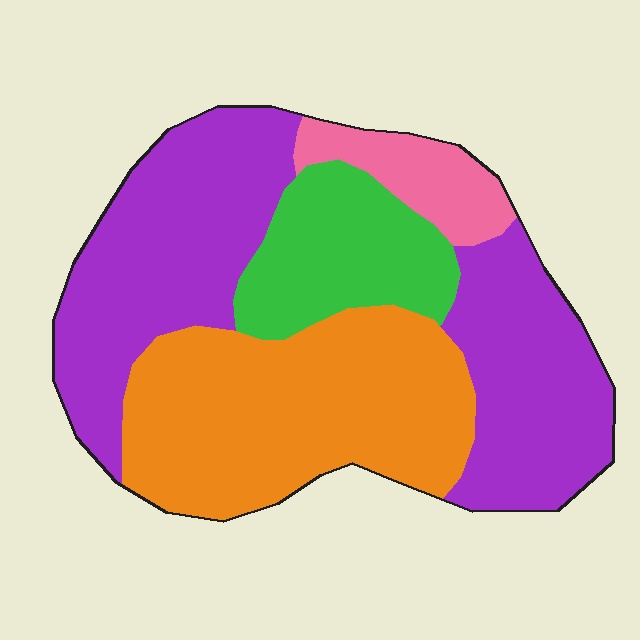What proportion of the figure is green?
Green takes up about one sixth (1/6) of the figure.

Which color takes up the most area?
Purple, at roughly 45%.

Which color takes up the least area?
Pink, at roughly 10%.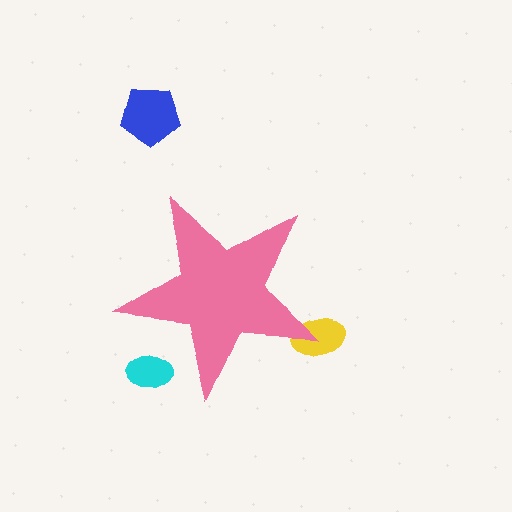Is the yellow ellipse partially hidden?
Yes, the yellow ellipse is partially hidden behind the pink star.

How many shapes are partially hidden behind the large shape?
2 shapes are partially hidden.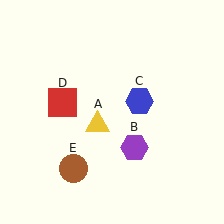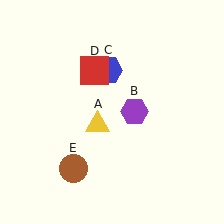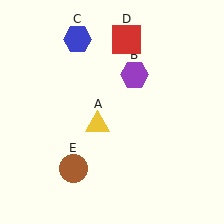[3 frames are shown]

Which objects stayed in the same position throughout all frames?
Yellow triangle (object A) and brown circle (object E) remained stationary.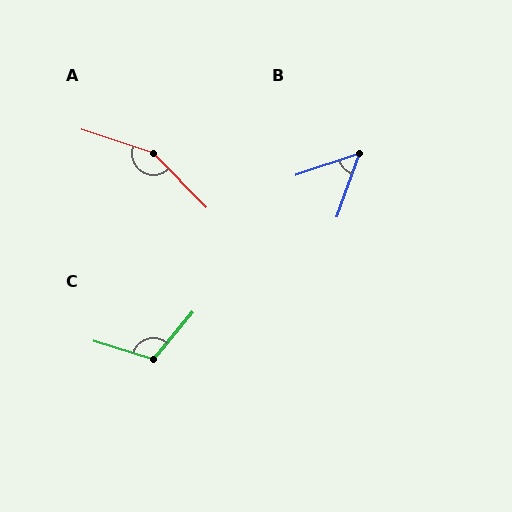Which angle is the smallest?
B, at approximately 51 degrees.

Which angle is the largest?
A, at approximately 153 degrees.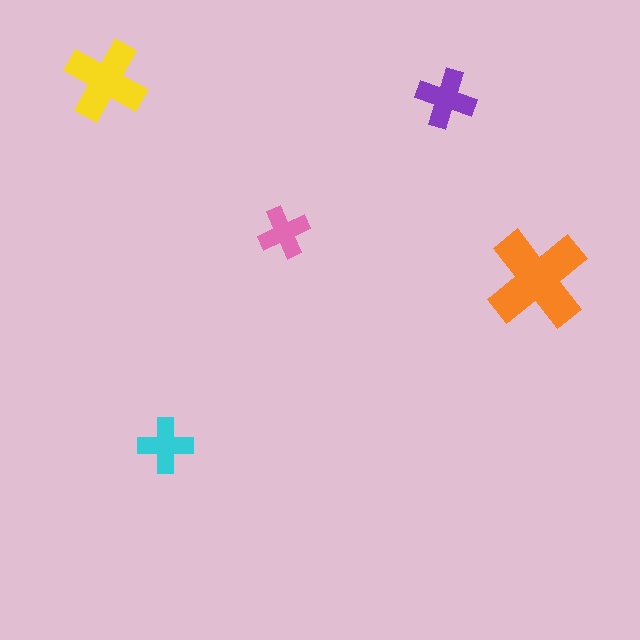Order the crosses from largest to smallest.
the orange one, the yellow one, the purple one, the cyan one, the pink one.